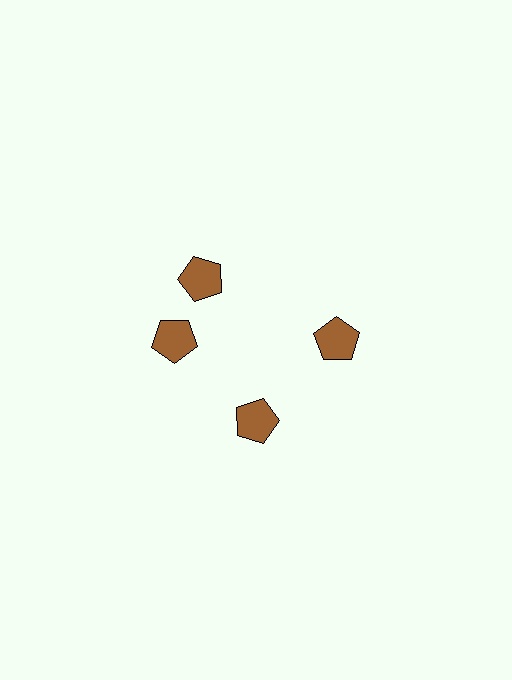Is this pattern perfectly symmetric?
No. The 4 brown pentagons are arranged in a ring, but one element near the 12 o'clock position is rotated out of alignment along the ring, breaking the 4-fold rotational symmetry.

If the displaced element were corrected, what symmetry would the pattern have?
It would have 4-fold rotational symmetry — the pattern would map onto itself every 90 degrees.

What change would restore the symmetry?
The symmetry would be restored by rotating it back into even spacing with its neighbors so that all 4 pentagons sit at equal angles and equal distance from the center.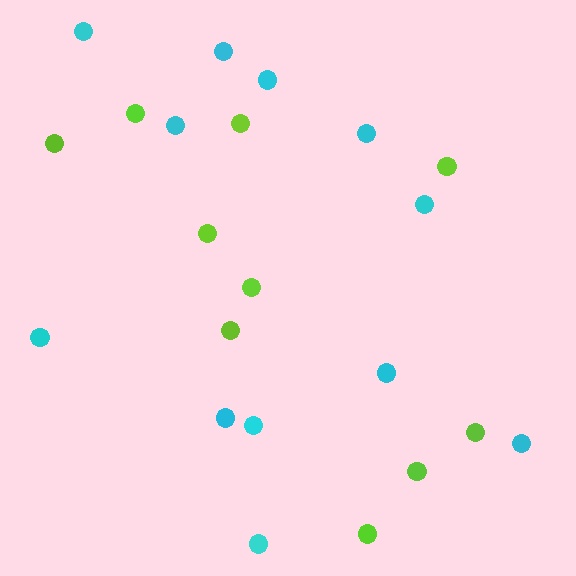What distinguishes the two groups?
There are 2 groups: one group of lime circles (10) and one group of cyan circles (12).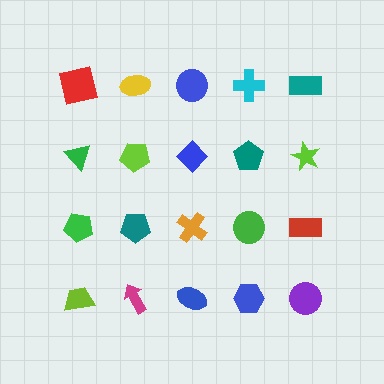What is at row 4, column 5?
A purple circle.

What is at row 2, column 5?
A lime star.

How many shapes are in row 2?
5 shapes.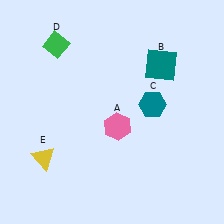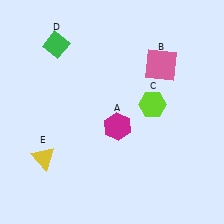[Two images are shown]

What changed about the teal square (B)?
In Image 1, B is teal. In Image 2, it changed to pink.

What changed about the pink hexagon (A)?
In Image 1, A is pink. In Image 2, it changed to magenta.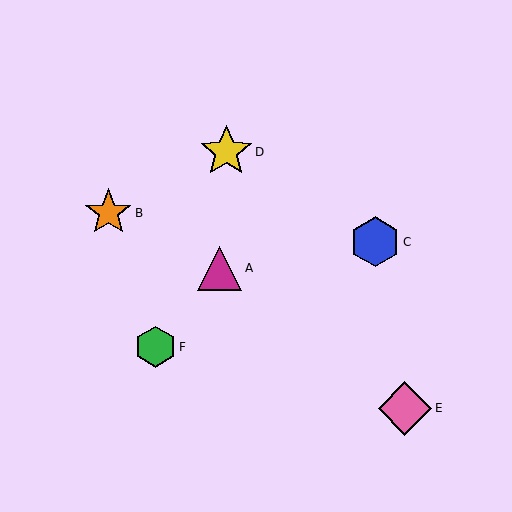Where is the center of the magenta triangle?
The center of the magenta triangle is at (220, 268).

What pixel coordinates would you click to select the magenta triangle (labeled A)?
Click at (220, 268) to select the magenta triangle A.